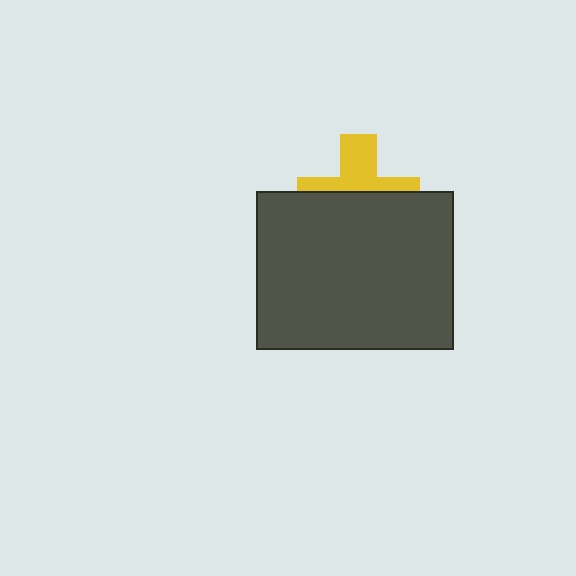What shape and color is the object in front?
The object in front is a dark gray rectangle.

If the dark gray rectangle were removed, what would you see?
You would see the complete yellow cross.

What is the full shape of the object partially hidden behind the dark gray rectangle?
The partially hidden object is a yellow cross.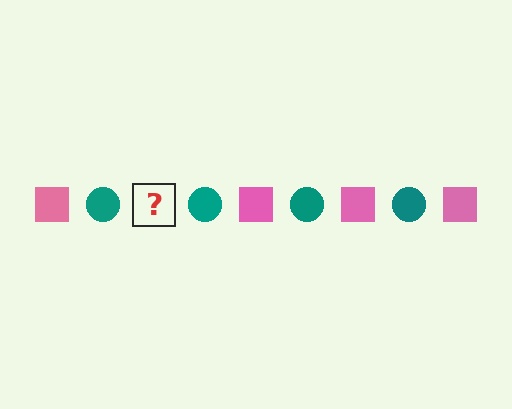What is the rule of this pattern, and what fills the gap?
The rule is that the pattern alternates between pink square and teal circle. The gap should be filled with a pink square.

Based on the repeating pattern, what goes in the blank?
The blank should be a pink square.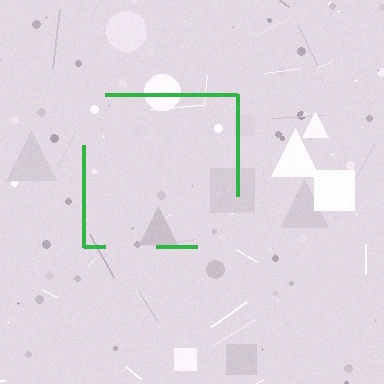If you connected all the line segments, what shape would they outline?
They would outline a square.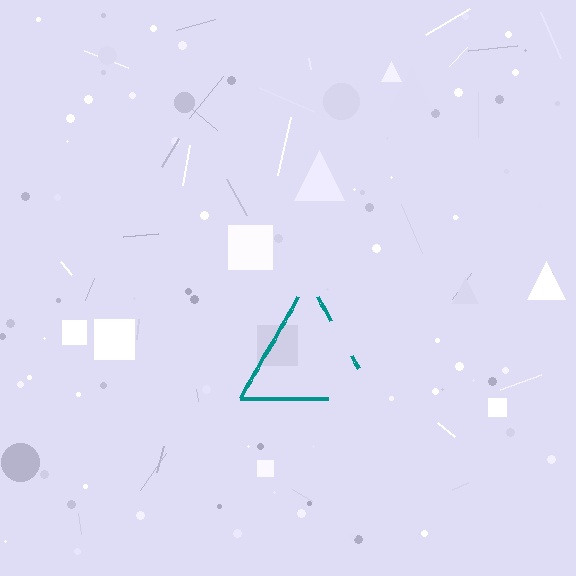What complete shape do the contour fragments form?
The contour fragments form a triangle.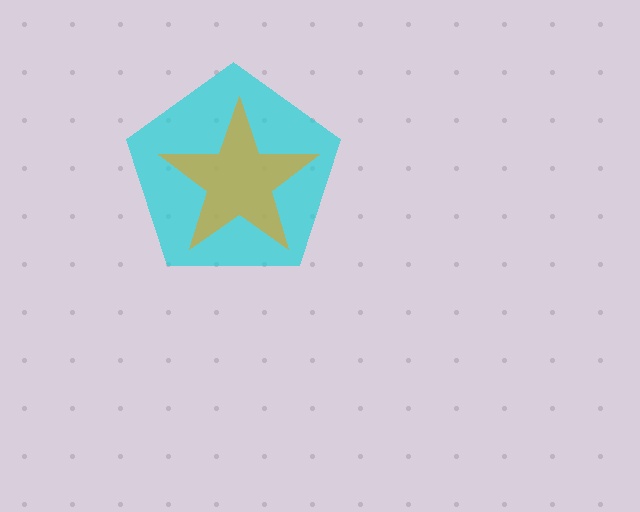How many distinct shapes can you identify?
There are 2 distinct shapes: a cyan pentagon, an orange star.